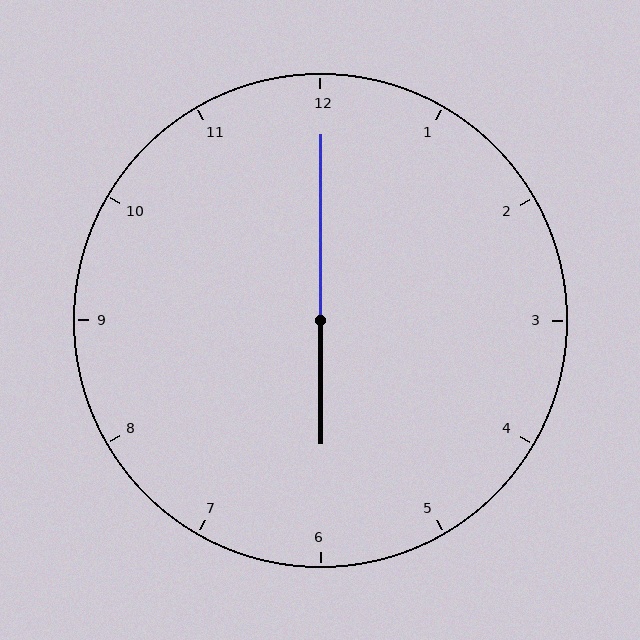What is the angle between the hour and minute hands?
Approximately 180 degrees.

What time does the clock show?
6:00.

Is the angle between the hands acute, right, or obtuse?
It is obtuse.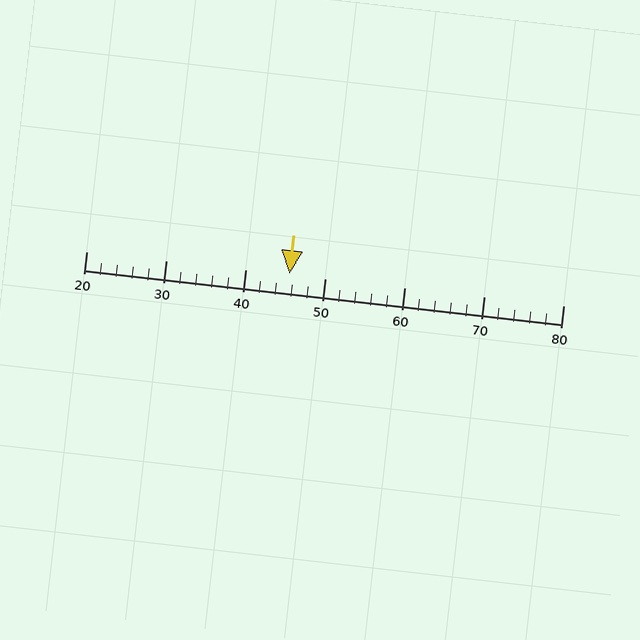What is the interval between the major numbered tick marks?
The major tick marks are spaced 10 units apart.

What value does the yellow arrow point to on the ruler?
The yellow arrow points to approximately 46.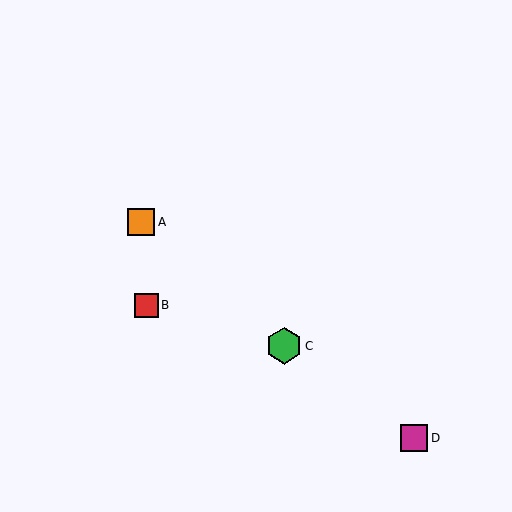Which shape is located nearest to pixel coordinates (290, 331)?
The green hexagon (labeled C) at (284, 346) is nearest to that location.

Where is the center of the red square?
The center of the red square is at (146, 305).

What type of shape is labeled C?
Shape C is a green hexagon.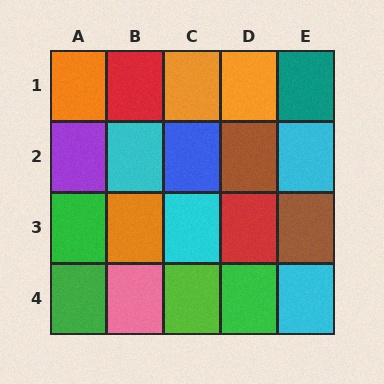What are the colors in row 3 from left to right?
Green, orange, cyan, red, brown.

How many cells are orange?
4 cells are orange.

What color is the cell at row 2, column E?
Cyan.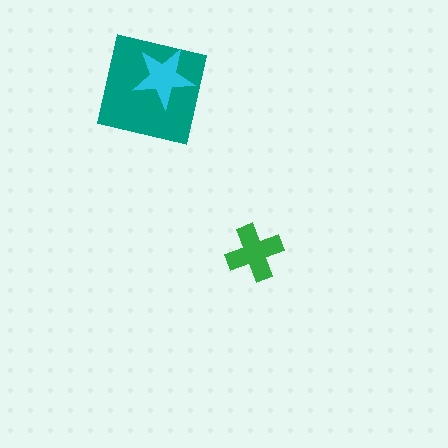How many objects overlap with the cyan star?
1 object overlaps with the cyan star.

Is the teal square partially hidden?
Yes, it is partially covered by another shape.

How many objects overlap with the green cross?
0 objects overlap with the green cross.